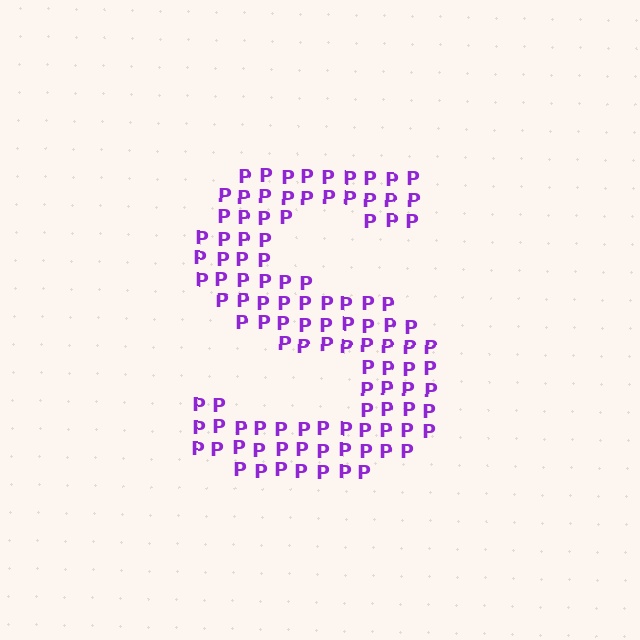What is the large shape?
The large shape is the letter S.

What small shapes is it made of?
It is made of small letter P's.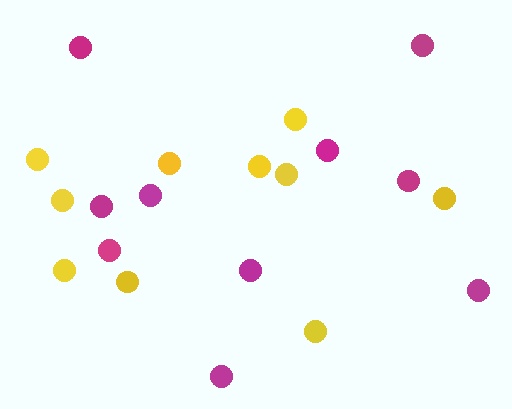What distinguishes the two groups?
There are 2 groups: one group of yellow circles (10) and one group of magenta circles (10).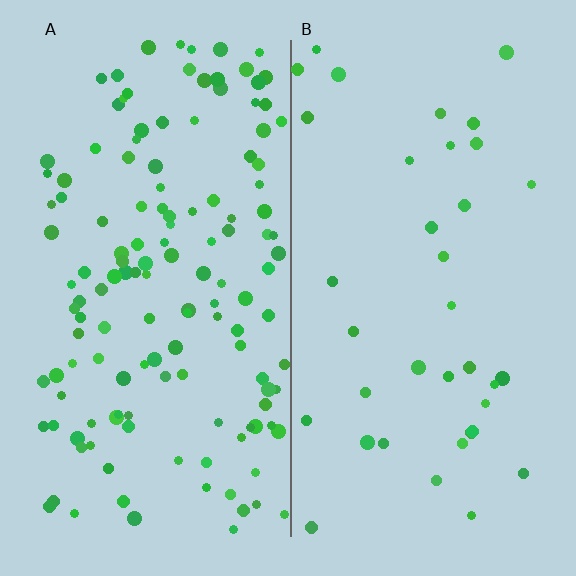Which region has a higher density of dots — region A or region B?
A (the left).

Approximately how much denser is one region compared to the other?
Approximately 3.7× — region A over region B.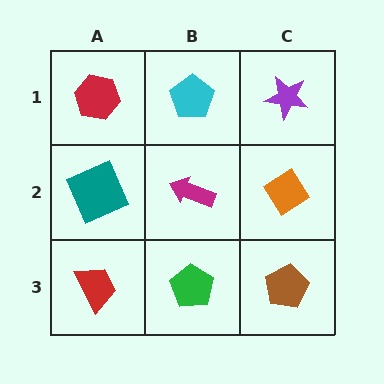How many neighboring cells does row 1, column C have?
2.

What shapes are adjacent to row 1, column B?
A magenta arrow (row 2, column B), a red hexagon (row 1, column A), a purple star (row 1, column C).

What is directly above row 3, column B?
A magenta arrow.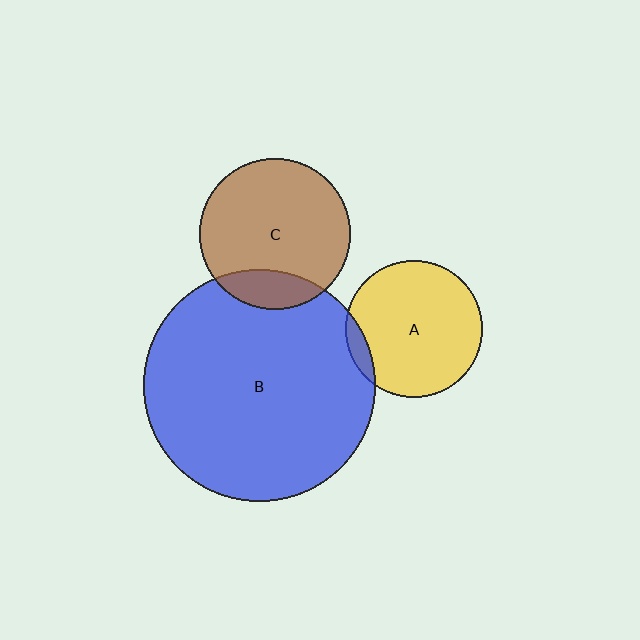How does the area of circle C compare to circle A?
Approximately 1.2 times.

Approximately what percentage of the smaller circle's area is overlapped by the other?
Approximately 15%.